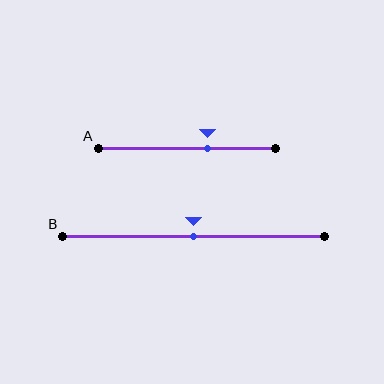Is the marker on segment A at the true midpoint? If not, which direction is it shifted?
No, the marker on segment A is shifted to the right by about 12% of the segment length.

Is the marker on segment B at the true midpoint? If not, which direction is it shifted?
Yes, the marker on segment B is at the true midpoint.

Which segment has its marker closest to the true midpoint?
Segment B has its marker closest to the true midpoint.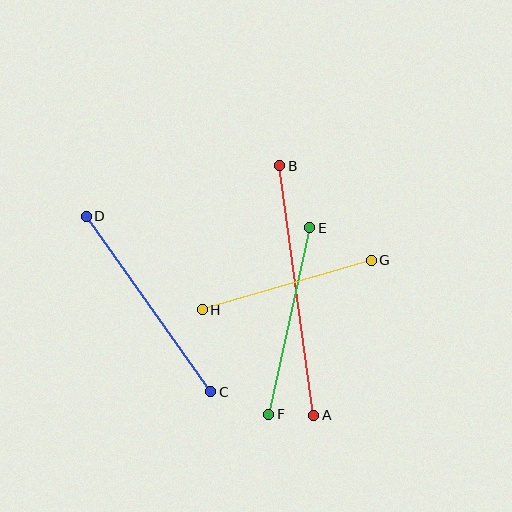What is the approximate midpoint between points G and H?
The midpoint is at approximately (287, 285) pixels.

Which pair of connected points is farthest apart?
Points A and B are farthest apart.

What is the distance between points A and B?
The distance is approximately 252 pixels.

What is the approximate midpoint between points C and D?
The midpoint is at approximately (149, 304) pixels.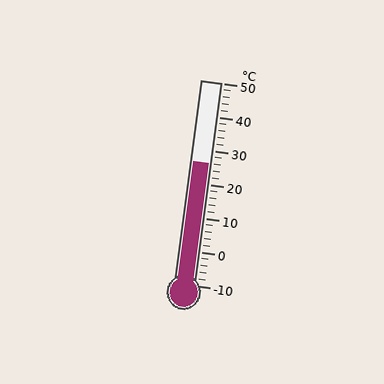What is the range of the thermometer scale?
The thermometer scale ranges from -10°C to 50°C.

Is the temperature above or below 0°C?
The temperature is above 0°C.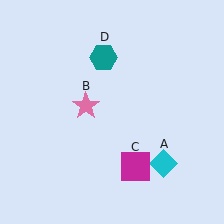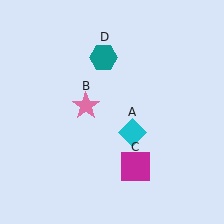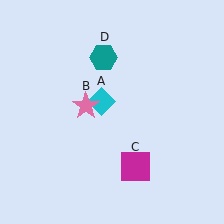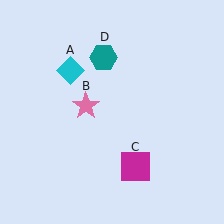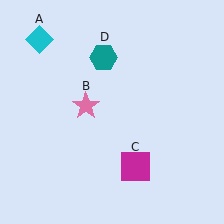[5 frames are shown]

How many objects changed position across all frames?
1 object changed position: cyan diamond (object A).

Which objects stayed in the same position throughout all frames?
Pink star (object B) and magenta square (object C) and teal hexagon (object D) remained stationary.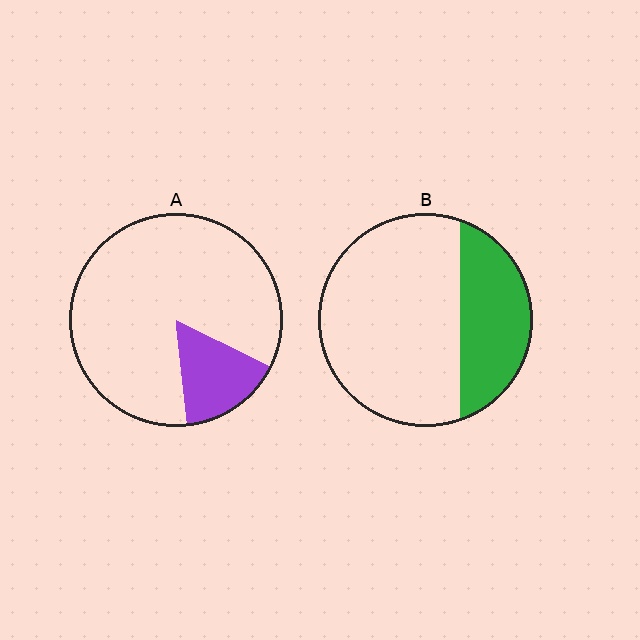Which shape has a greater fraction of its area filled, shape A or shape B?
Shape B.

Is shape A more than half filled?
No.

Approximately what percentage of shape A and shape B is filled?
A is approximately 15% and B is approximately 30%.